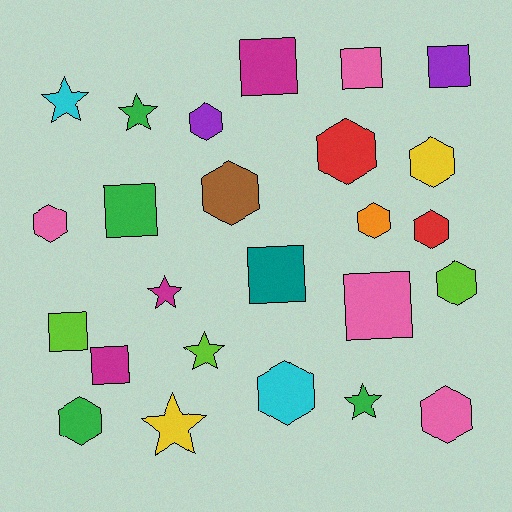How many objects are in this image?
There are 25 objects.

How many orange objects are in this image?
There is 1 orange object.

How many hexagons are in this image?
There are 11 hexagons.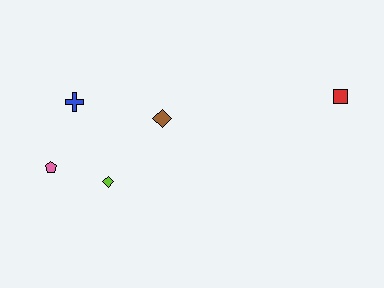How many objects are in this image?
There are 5 objects.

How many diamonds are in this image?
There are 2 diamonds.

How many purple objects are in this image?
There are no purple objects.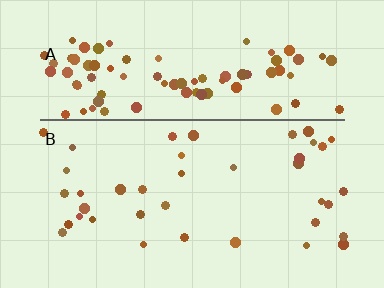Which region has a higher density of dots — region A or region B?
A (the top).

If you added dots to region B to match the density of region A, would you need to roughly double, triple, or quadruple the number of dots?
Approximately double.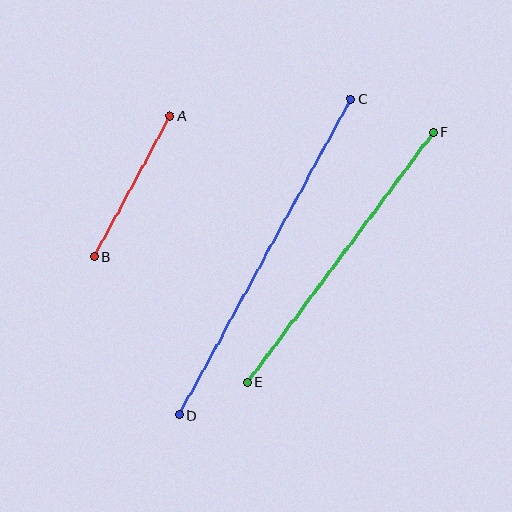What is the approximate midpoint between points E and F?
The midpoint is at approximately (340, 257) pixels.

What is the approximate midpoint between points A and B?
The midpoint is at approximately (132, 186) pixels.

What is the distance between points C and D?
The distance is approximately 360 pixels.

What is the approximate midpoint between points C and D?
The midpoint is at approximately (265, 257) pixels.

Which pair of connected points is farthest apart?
Points C and D are farthest apart.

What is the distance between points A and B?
The distance is approximately 160 pixels.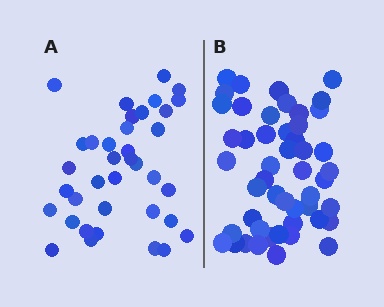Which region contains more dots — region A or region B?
Region B (the right region) has more dots.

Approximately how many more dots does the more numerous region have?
Region B has roughly 12 or so more dots than region A.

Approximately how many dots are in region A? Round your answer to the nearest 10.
About 40 dots. (The exact count is 37, which rounds to 40.)